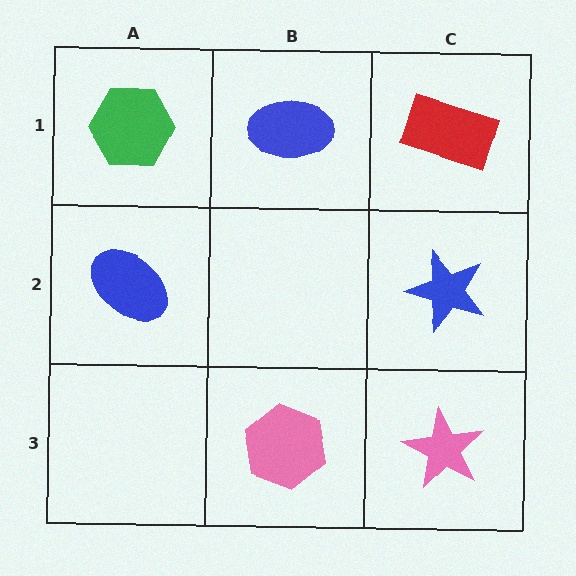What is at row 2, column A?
A blue ellipse.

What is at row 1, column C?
A red rectangle.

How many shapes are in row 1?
3 shapes.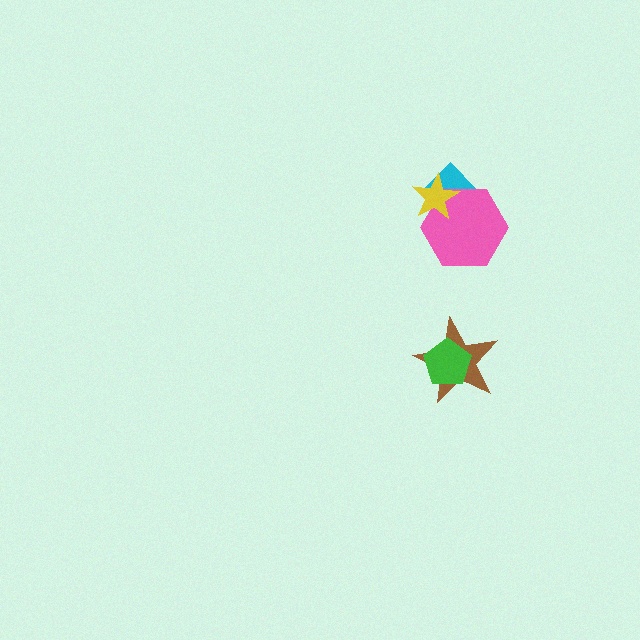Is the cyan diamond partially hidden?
Yes, it is partially covered by another shape.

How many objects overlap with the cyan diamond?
2 objects overlap with the cyan diamond.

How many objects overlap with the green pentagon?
1 object overlaps with the green pentagon.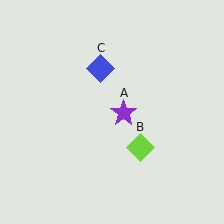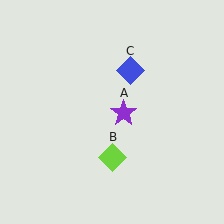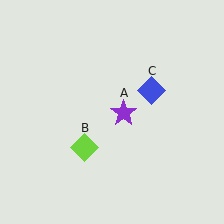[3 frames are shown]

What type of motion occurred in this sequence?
The lime diamond (object B), blue diamond (object C) rotated clockwise around the center of the scene.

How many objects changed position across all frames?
2 objects changed position: lime diamond (object B), blue diamond (object C).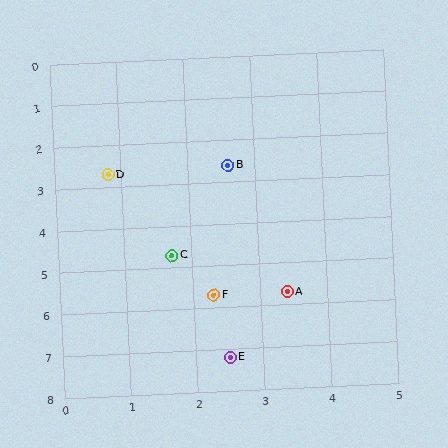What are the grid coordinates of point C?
Point C is at approximately (1.7, 4.7).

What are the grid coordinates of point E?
Point E is at approximately (2.5, 7.2).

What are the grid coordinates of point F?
Point F is at approximately (2.3, 5.7).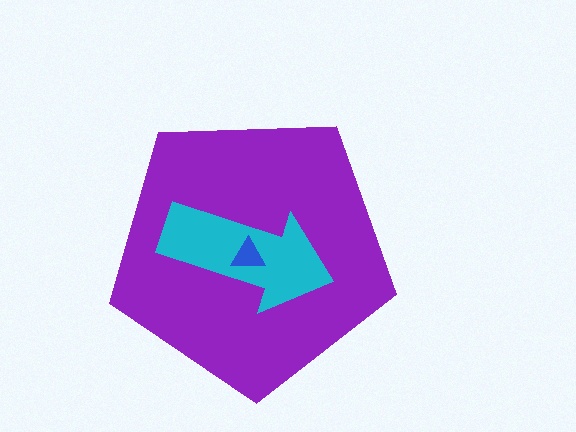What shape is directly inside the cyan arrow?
The blue triangle.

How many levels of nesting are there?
3.